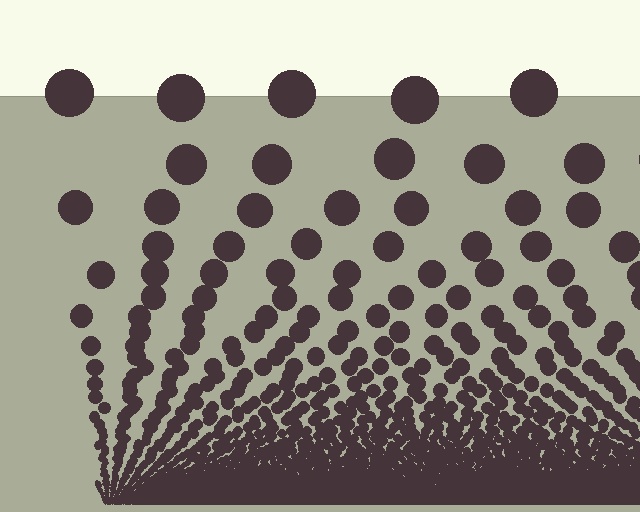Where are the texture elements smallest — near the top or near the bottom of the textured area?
Near the bottom.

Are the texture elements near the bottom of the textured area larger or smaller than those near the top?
Smaller. The gradient is inverted — elements near the bottom are smaller and denser.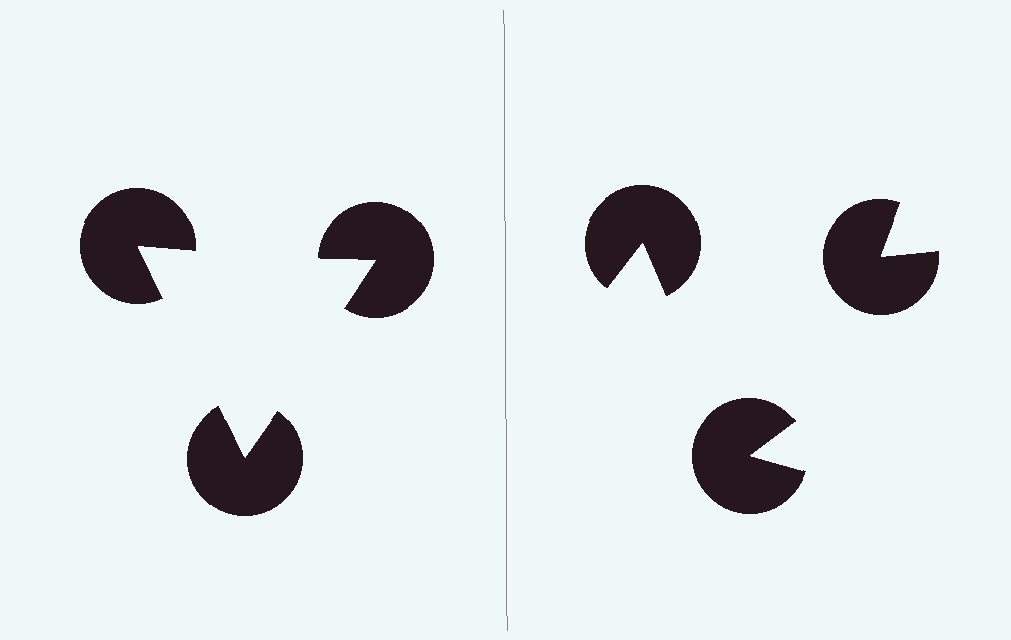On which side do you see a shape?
An illusory triangle appears on the left side. On the right side the wedge cuts are rotated, so no coherent shape forms.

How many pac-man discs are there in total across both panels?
6 — 3 on each side.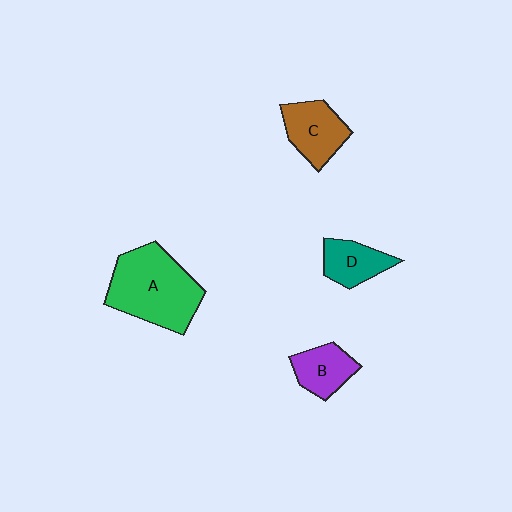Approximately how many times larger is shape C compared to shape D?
Approximately 1.3 times.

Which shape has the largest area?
Shape A (green).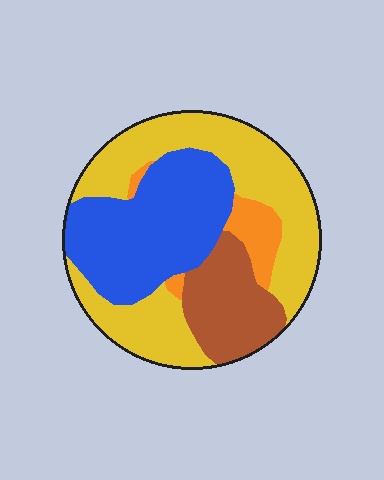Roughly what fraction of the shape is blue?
Blue covers 32% of the shape.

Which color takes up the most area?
Yellow, at roughly 45%.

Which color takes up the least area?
Orange, at roughly 5%.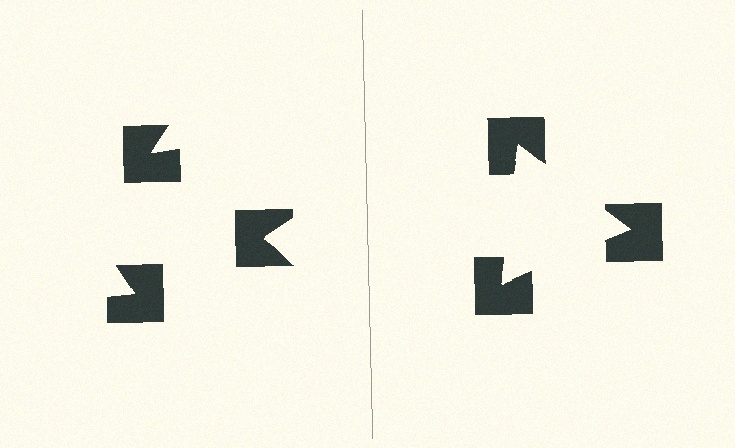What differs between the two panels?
The notched squares are positioned identically on both sides; only the wedge orientations differ. On the right they align to a triangle; on the left they are misaligned.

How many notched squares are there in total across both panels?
6 — 3 on each side.